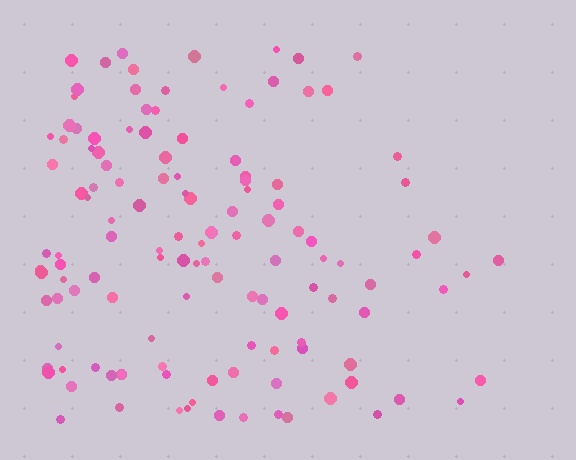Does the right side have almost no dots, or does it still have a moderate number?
Still a moderate number, just noticeably fewer than the left.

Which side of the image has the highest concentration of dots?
The left.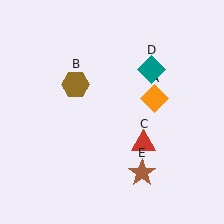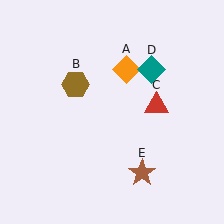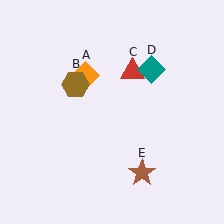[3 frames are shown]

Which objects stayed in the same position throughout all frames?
Brown hexagon (object B) and teal diamond (object D) and brown star (object E) remained stationary.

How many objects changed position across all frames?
2 objects changed position: orange diamond (object A), red triangle (object C).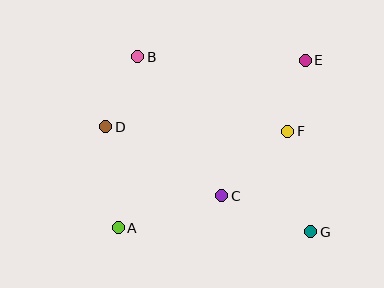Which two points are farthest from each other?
Points A and E are farthest from each other.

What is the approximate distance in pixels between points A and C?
The distance between A and C is approximately 108 pixels.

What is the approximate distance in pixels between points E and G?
The distance between E and G is approximately 171 pixels.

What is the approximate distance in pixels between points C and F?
The distance between C and F is approximately 92 pixels.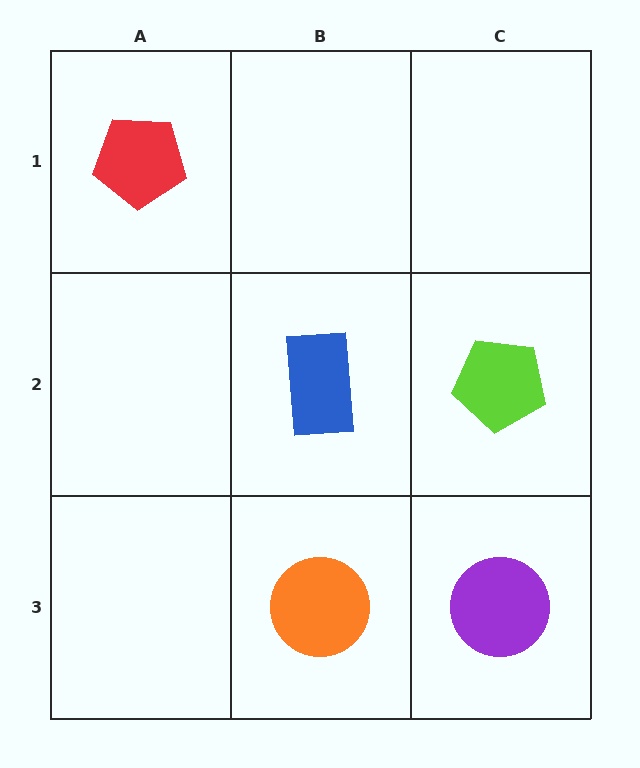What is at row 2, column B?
A blue rectangle.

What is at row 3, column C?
A purple circle.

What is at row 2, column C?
A lime pentagon.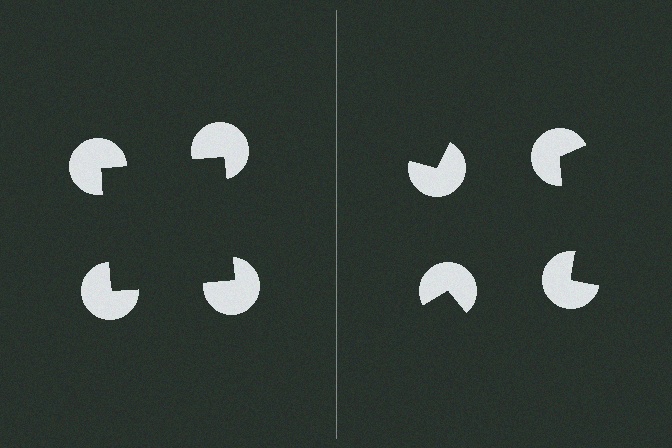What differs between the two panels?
The pac-man discs are positioned identically on both sides; only the wedge orientations differ. On the left they align to a square; on the right they are misaligned.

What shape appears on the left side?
An illusory square.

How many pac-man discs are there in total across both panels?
8 — 4 on each side.